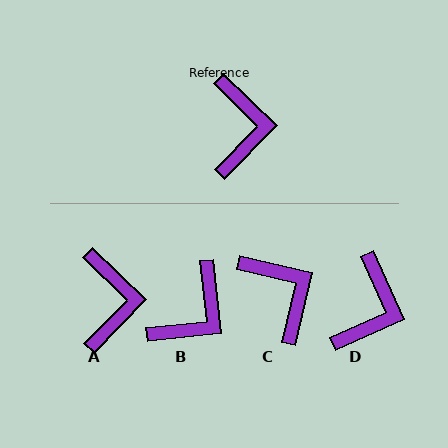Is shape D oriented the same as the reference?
No, it is off by about 22 degrees.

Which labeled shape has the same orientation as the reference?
A.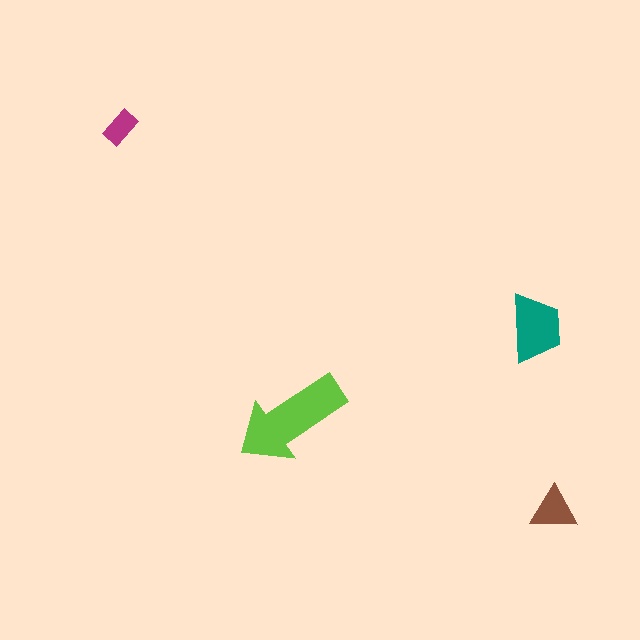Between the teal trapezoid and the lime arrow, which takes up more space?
The lime arrow.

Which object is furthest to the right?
The brown triangle is rightmost.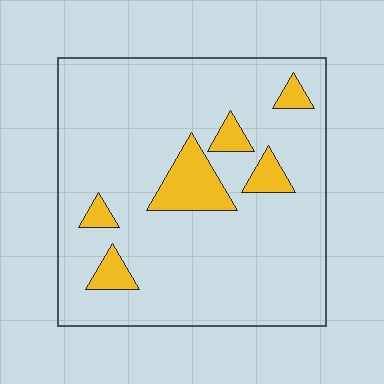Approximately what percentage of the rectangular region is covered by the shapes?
Approximately 10%.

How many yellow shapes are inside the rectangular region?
6.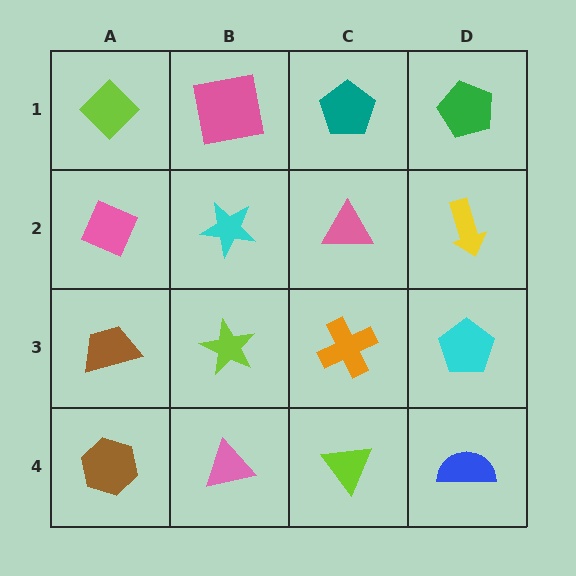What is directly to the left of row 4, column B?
A brown hexagon.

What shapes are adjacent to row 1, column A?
A pink diamond (row 2, column A), a pink square (row 1, column B).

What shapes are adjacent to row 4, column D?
A cyan pentagon (row 3, column D), a lime triangle (row 4, column C).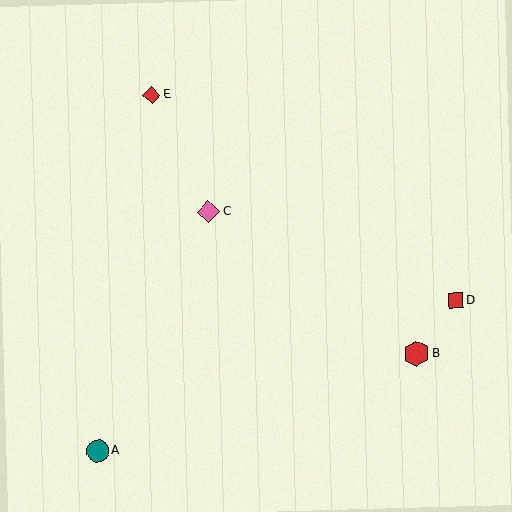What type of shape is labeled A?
Shape A is a teal circle.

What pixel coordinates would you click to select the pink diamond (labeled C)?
Click at (208, 212) to select the pink diamond C.